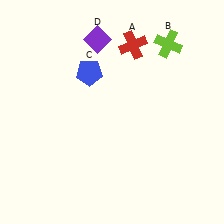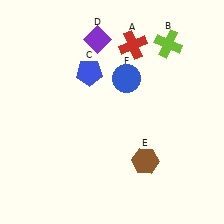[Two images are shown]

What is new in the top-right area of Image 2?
A blue circle (F) was added in the top-right area of Image 2.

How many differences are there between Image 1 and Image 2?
There are 2 differences between the two images.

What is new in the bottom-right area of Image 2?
A brown hexagon (E) was added in the bottom-right area of Image 2.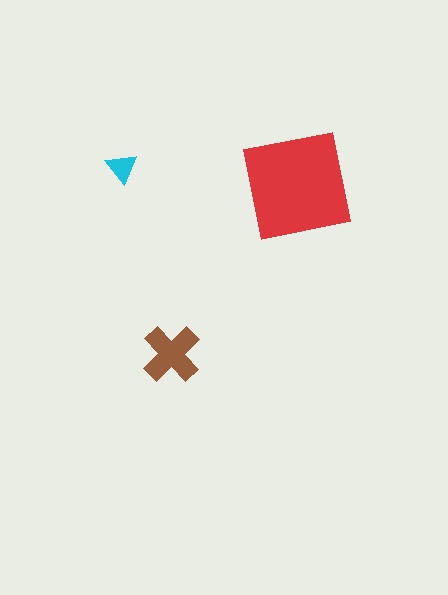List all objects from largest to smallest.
The red square, the brown cross, the cyan triangle.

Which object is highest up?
The cyan triangle is topmost.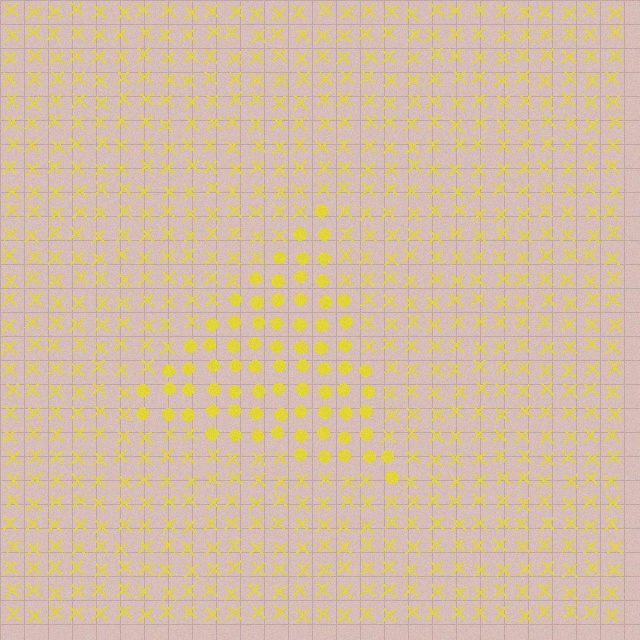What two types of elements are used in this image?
The image uses circles inside the triangle region and X marks outside it.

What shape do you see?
I see a triangle.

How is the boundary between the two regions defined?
The boundary is defined by a change in element shape: circles inside vs. X marks outside. All elements share the same color and spacing.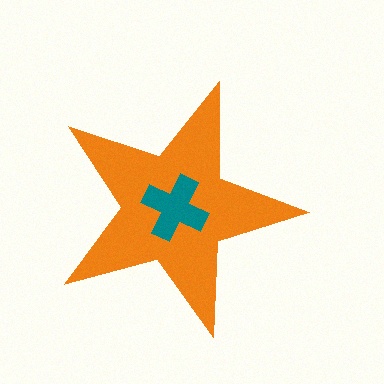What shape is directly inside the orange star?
The teal cross.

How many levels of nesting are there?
2.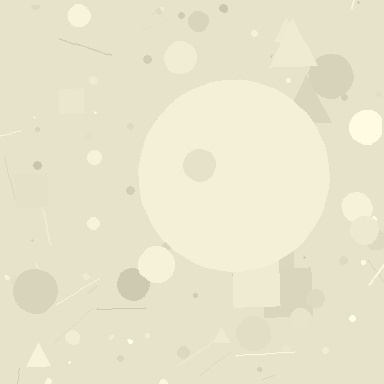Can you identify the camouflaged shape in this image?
The camouflaged shape is a circle.